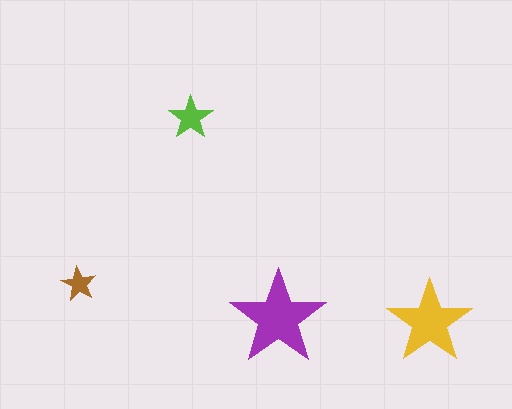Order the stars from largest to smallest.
the purple one, the yellow one, the lime one, the brown one.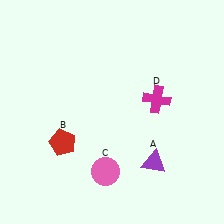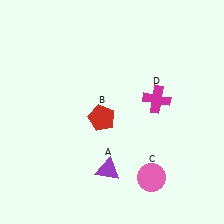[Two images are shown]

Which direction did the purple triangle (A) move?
The purple triangle (A) moved left.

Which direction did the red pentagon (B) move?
The red pentagon (B) moved right.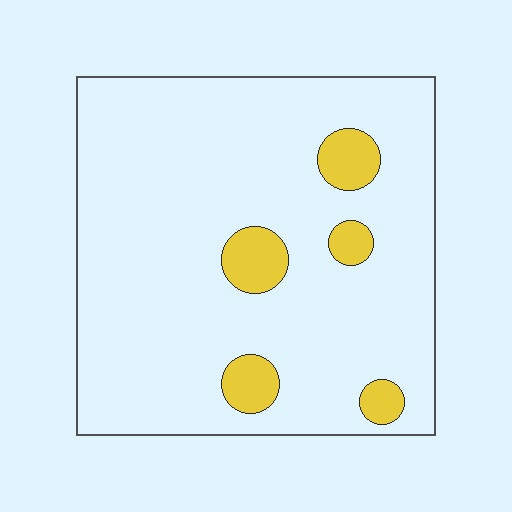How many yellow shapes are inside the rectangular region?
5.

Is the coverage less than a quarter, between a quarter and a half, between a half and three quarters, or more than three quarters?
Less than a quarter.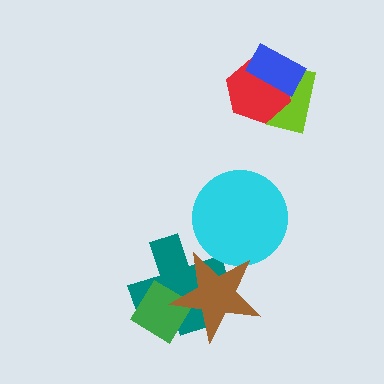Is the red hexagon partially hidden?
Yes, it is partially covered by another shape.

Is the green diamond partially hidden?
Yes, it is partially covered by another shape.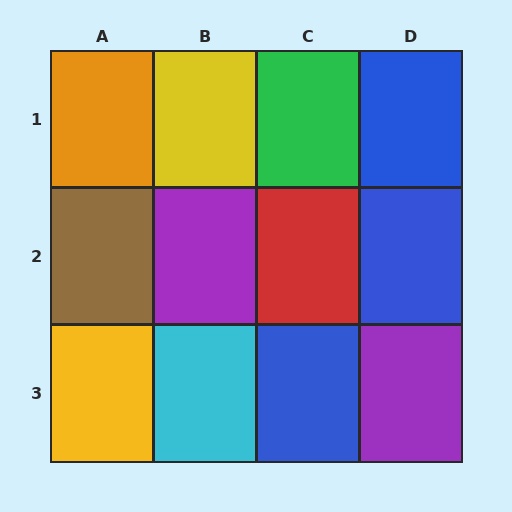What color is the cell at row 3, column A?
Yellow.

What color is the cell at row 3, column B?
Cyan.